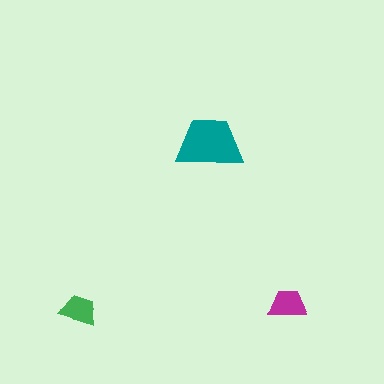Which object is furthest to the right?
The magenta trapezoid is rightmost.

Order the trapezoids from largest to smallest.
the teal one, the magenta one, the green one.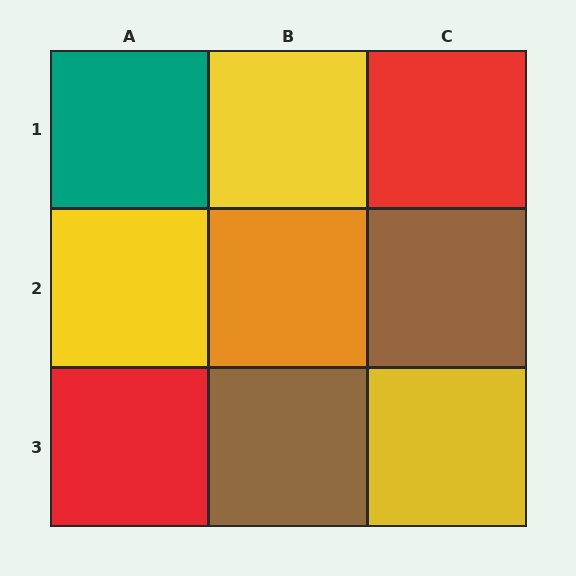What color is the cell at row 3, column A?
Red.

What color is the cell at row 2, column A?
Yellow.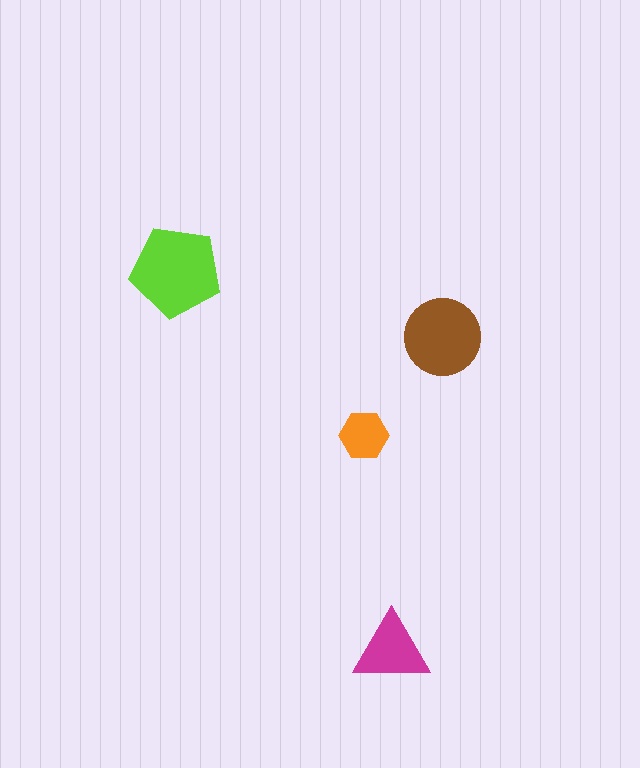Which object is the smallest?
The orange hexagon.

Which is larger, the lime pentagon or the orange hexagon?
The lime pentagon.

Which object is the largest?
The lime pentagon.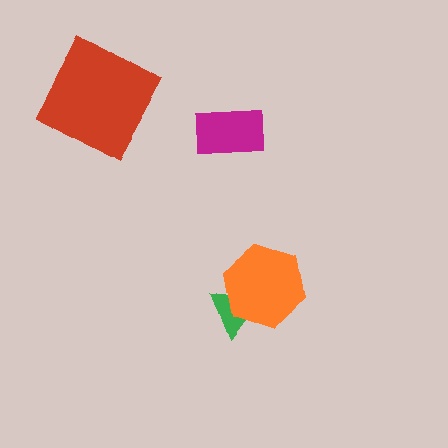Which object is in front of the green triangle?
The orange hexagon is in front of the green triangle.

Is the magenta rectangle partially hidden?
No, no other shape covers it.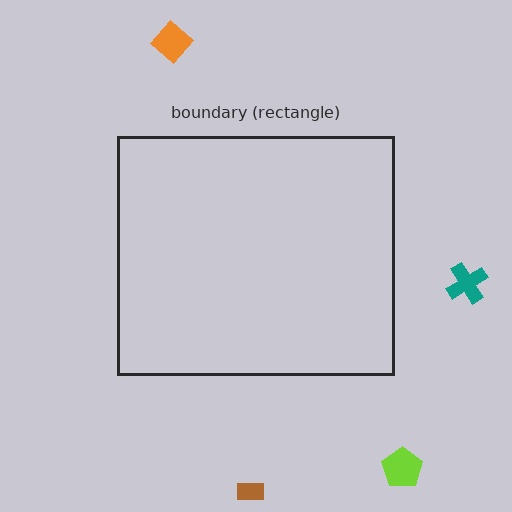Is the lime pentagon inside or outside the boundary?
Outside.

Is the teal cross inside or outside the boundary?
Outside.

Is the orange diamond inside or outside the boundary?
Outside.